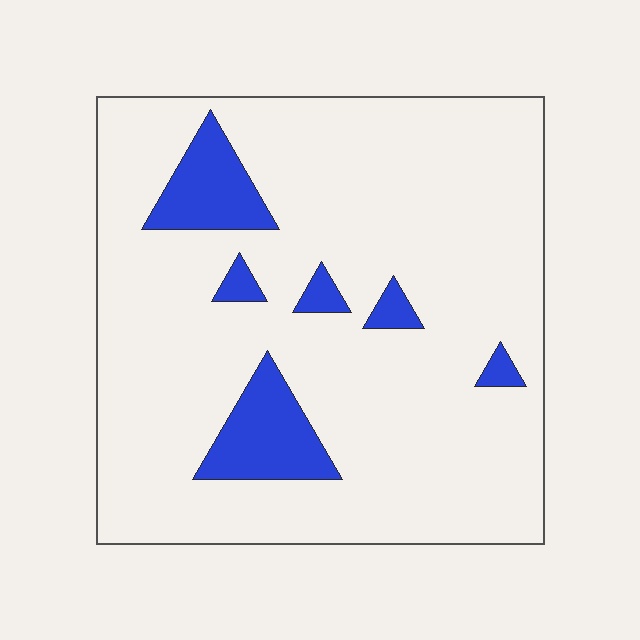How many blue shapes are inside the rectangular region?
6.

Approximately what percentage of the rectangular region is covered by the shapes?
Approximately 10%.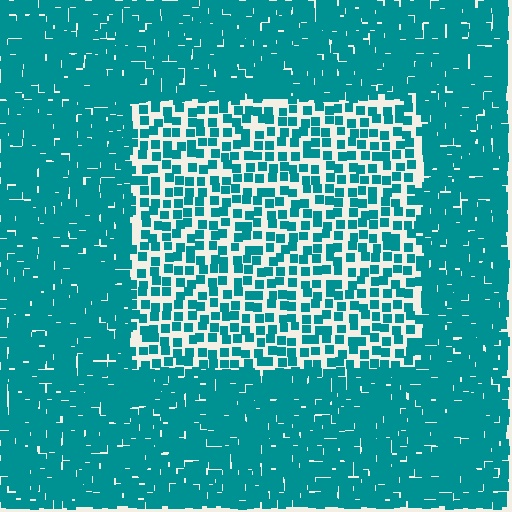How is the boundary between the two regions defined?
The boundary is defined by a change in element density (approximately 2.2x ratio). All elements are the same color, size, and shape.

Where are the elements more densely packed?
The elements are more densely packed outside the rectangle boundary.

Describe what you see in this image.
The image contains small teal elements arranged at two different densities. A rectangle-shaped region is visible where the elements are less densely packed than the surrounding area.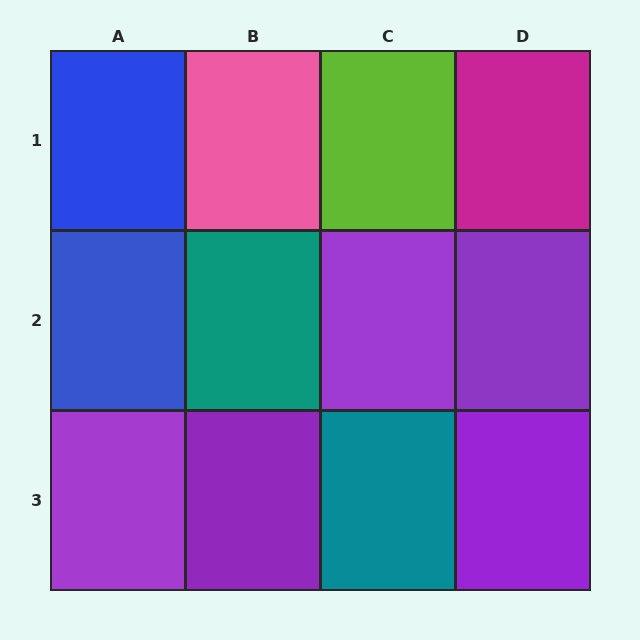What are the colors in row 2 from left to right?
Blue, teal, purple, purple.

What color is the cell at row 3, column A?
Purple.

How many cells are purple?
5 cells are purple.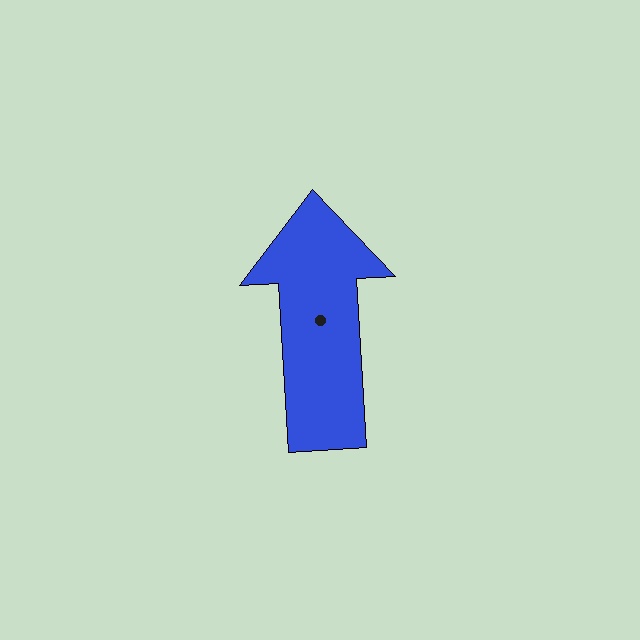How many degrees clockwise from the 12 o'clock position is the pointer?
Approximately 357 degrees.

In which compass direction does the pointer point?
North.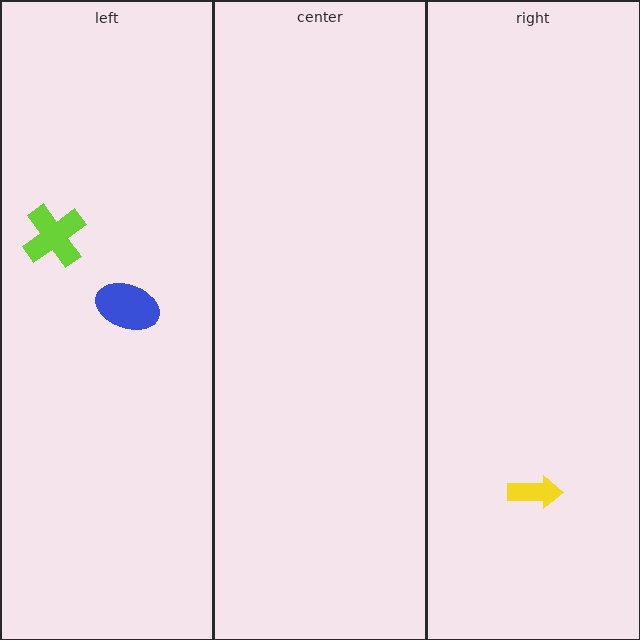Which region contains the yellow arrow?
The right region.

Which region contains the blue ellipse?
The left region.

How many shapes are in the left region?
2.